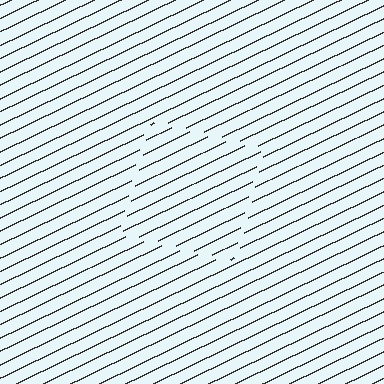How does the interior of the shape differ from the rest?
The interior of the shape contains the same grating, shifted by half a period — the contour is defined by the phase discontinuity where line-ends from the inner and outer gratings abut.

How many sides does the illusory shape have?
4 sides — the line-ends trace a square.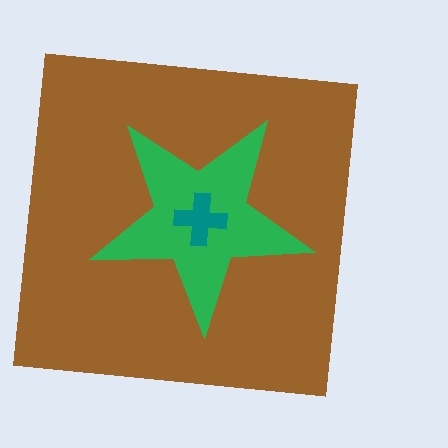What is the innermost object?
The teal cross.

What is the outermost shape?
The brown square.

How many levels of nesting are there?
3.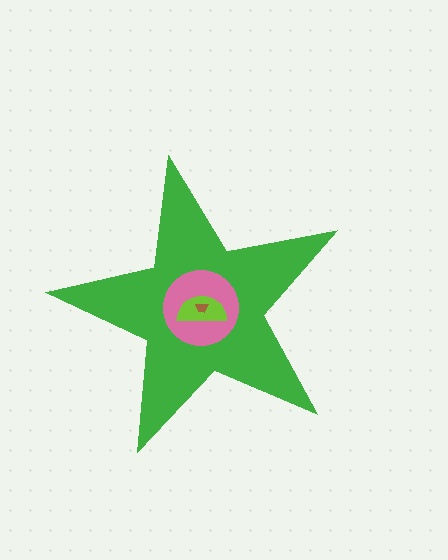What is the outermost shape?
The green star.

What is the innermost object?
The brown trapezoid.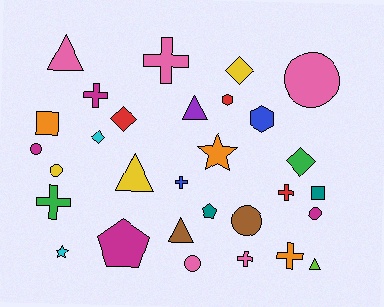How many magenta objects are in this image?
There are 4 magenta objects.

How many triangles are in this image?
There are 5 triangles.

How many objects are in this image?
There are 30 objects.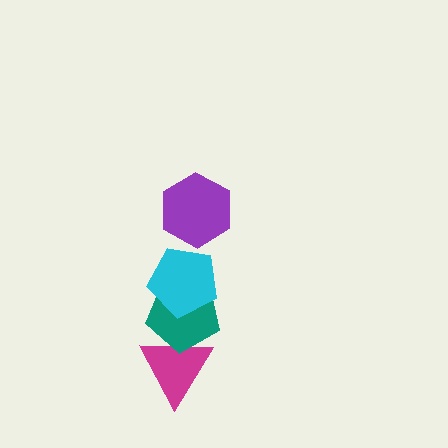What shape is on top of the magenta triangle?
The teal pentagon is on top of the magenta triangle.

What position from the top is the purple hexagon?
The purple hexagon is 1st from the top.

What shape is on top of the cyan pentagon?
The purple hexagon is on top of the cyan pentagon.